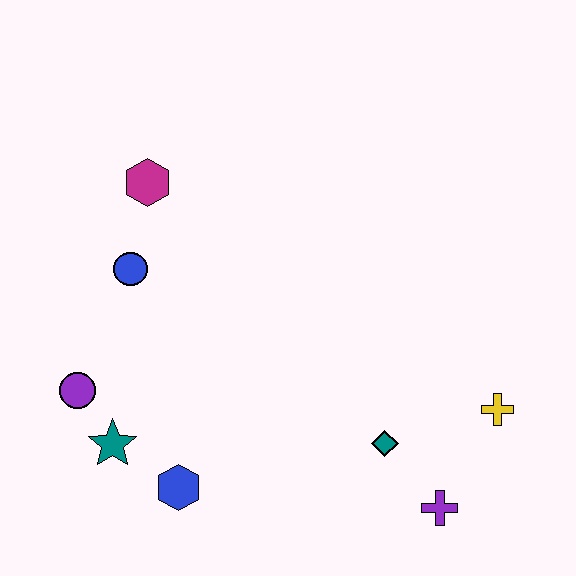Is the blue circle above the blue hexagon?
Yes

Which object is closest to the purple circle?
The teal star is closest to the purple circle.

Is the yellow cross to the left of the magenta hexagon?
No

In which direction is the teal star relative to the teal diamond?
The teal star is to the left of the teal diamond.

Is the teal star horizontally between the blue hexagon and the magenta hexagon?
No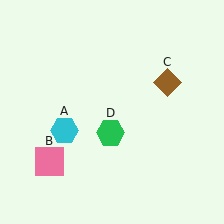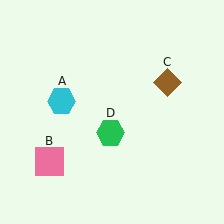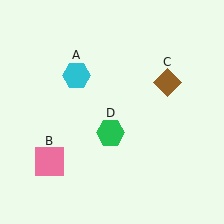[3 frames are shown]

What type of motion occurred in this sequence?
The cyan hexagon (object A) rotated clockwise around the center of the scene.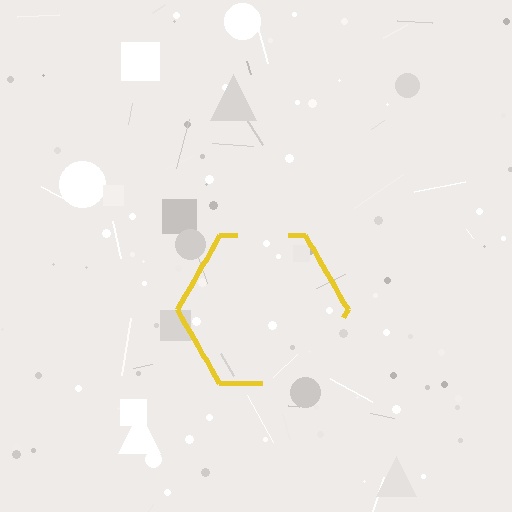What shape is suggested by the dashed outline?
The dashed outline suggests a hexagon.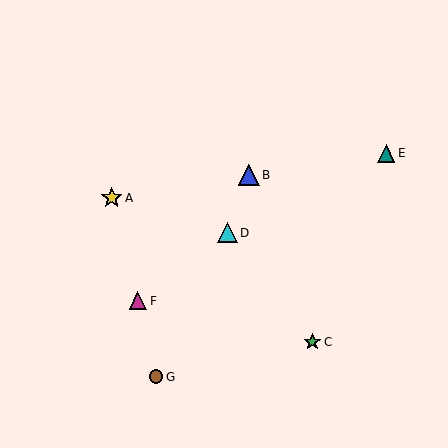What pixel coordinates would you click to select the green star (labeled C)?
Click at (312, 342) to select the green star C.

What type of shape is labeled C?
Shape C is a green star.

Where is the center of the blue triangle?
The center of the blue triangle is at (249, 175).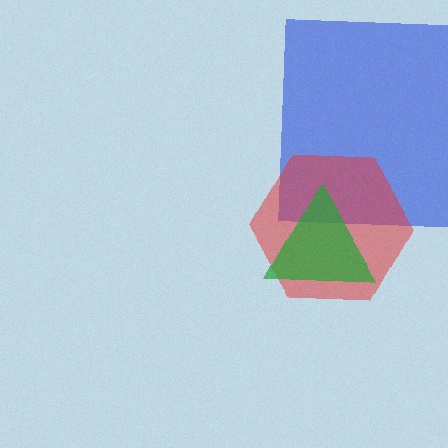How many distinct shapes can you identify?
There are 3 distinct shapes: a blue square, a red hexagon, a green triangle.